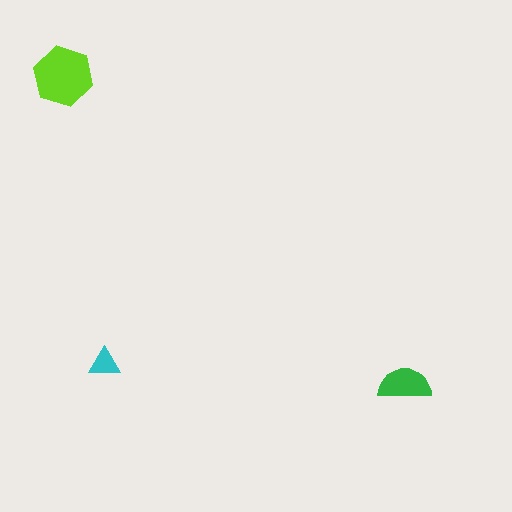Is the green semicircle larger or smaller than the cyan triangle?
Larger.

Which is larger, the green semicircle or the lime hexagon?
The lime hexagon.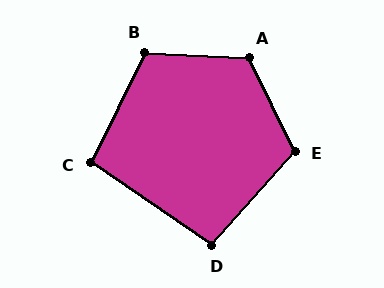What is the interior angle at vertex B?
Approximately 113 degrees (obtuse).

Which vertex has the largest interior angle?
A, at approximately 119 degrees.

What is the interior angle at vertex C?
Approximately 98 degrees (obtuse).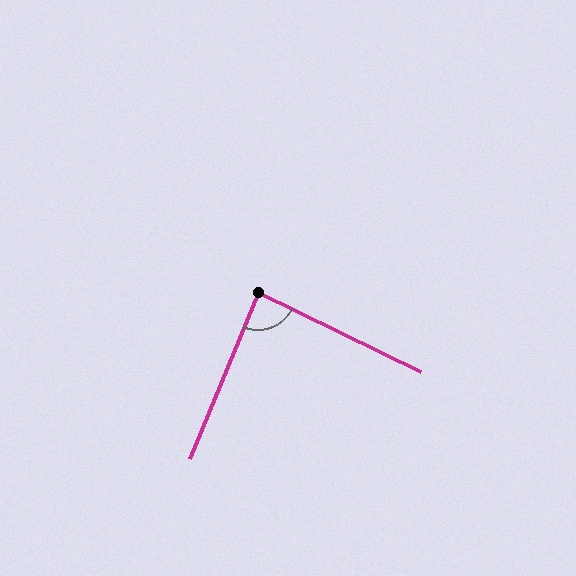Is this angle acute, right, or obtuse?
It is approximately a right angle.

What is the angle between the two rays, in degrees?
Approximately 86 degrees.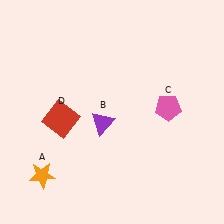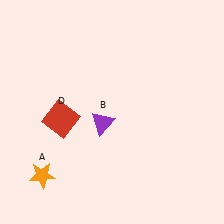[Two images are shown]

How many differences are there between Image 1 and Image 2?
There is 1 difference between the two images.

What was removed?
The pink pentagon (C) was removed in Image 2.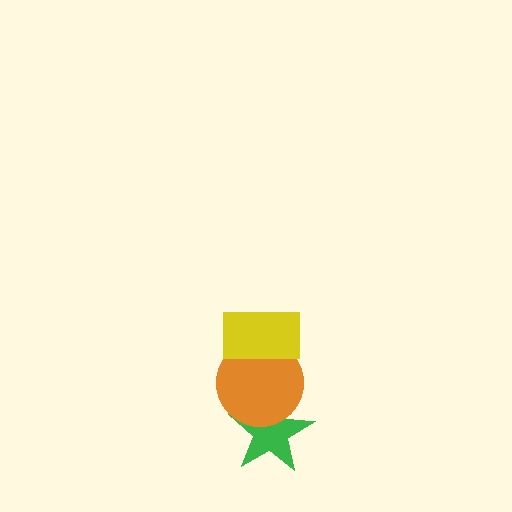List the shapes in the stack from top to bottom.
From top to bottom: the yellow rectangle, the orange circle, the green star.